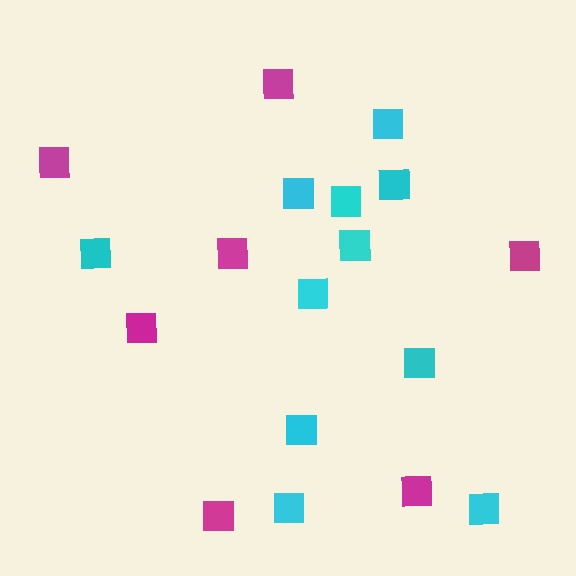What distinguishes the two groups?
There are 2 groups: one group of magenta squares (7) and one group of cyan squares (11).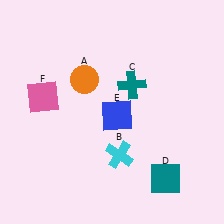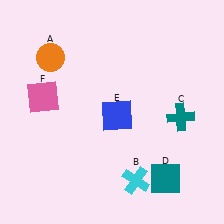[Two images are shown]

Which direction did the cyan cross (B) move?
The cyan cross (B) moved down.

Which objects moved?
The objects that moved are: the orange circle (A), the cyan cross (B), the teal cross (C).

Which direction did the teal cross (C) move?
The teal cross (C) moved right.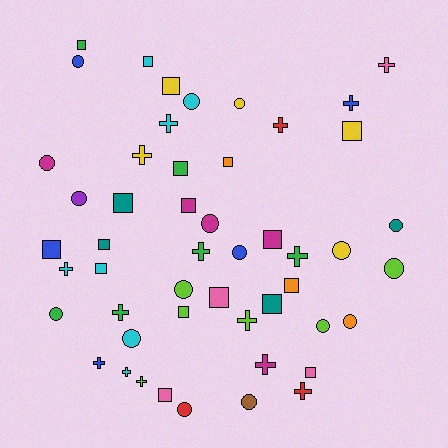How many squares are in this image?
There are 18 squares.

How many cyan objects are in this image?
There are 7 cyan objects.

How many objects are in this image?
There are 50 objects.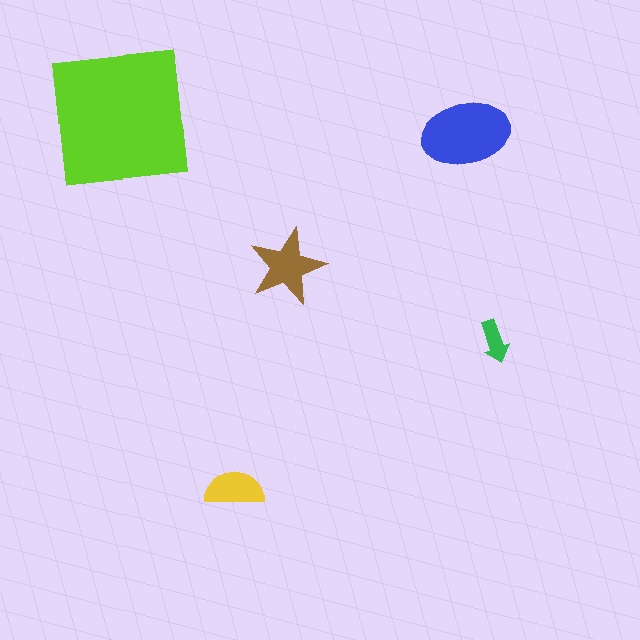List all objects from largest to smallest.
The lime square, the blue ellipse, the brown star, the yellow semicircle, the green arrow.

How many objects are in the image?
There are 5 objects in the image.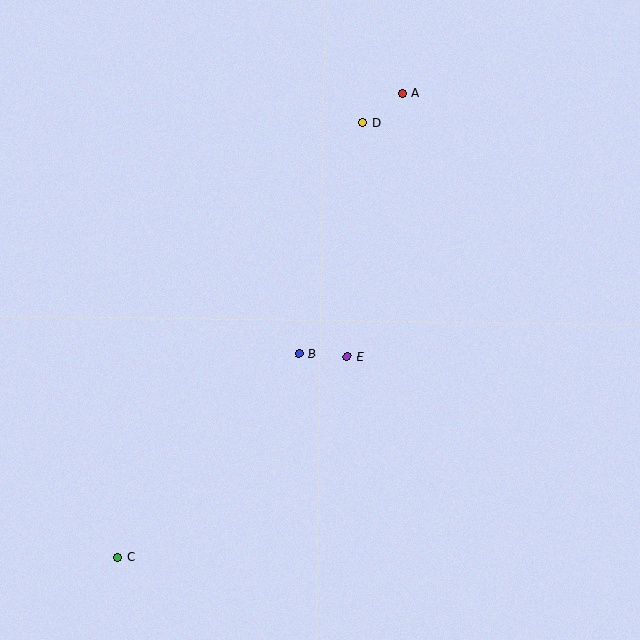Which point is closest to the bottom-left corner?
Point C is closest to the bottom-left corner.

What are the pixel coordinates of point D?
Point D is at (362, 122).